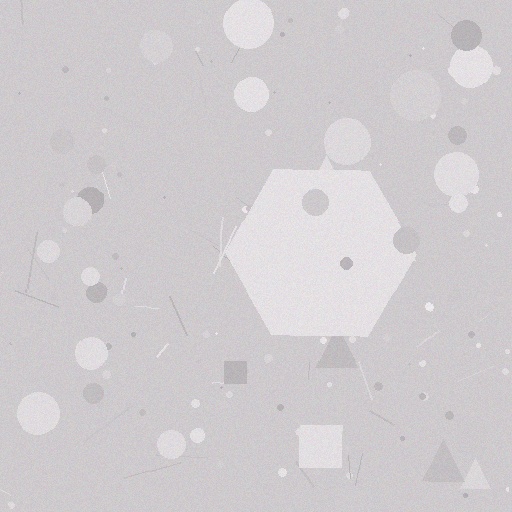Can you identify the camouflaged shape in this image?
The camouflaged shape is a hexagon.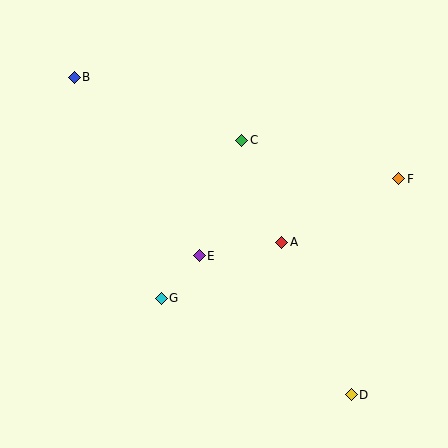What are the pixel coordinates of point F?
Point F is at (399, 179).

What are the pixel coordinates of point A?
Point A is at (282, 242).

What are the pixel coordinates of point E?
Point E is at (199, 256).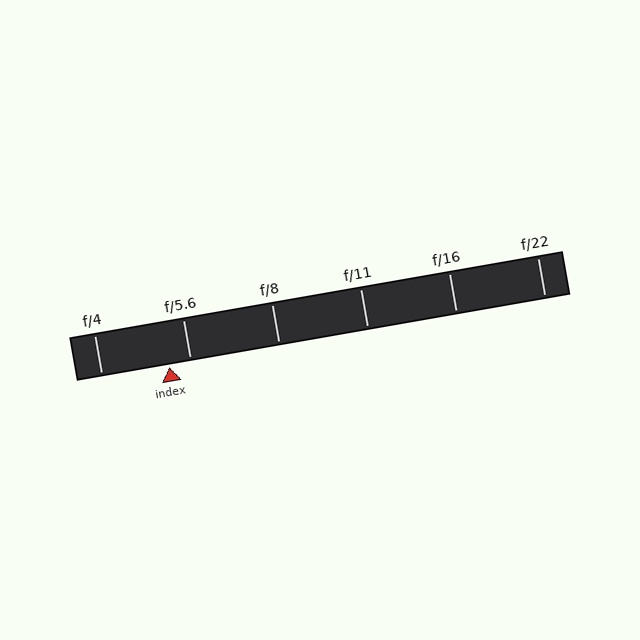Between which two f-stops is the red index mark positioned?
The index mark is between f/4 and f/5.6.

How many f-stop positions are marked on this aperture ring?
There are 6 f-stop positions marked.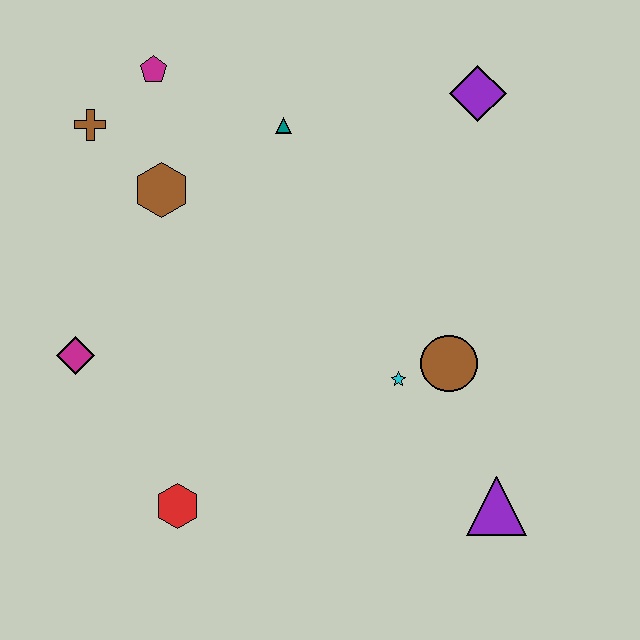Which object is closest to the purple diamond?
The teal triangle is closest to the purple diamond.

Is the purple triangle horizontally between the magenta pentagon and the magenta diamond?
No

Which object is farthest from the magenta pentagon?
The purple triangle is farthest from the magenta pentagon.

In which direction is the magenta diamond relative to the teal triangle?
The magenta diamond is below the teal triangle.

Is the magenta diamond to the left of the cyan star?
Yes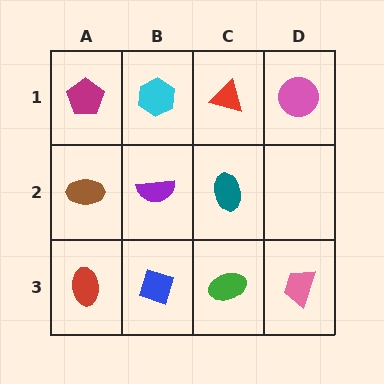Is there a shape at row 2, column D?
No, that cell is empty.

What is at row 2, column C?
A teal ellipse.